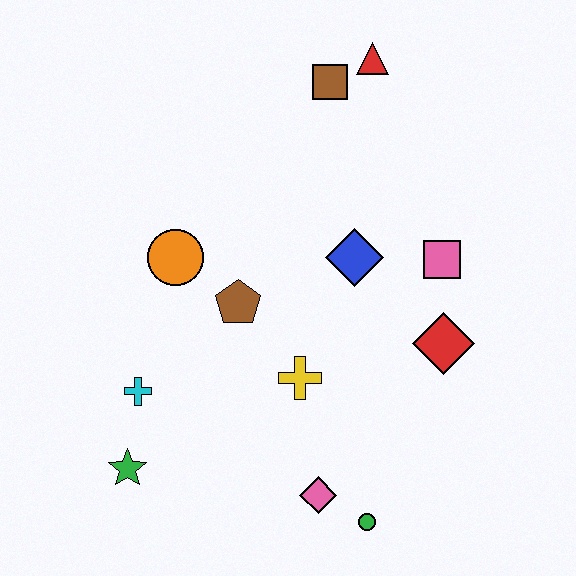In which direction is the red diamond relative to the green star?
The red diamond is to the right of the green star.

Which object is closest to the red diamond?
The pink square is closest to the red diamond.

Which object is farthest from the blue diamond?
The green star is farthest from the blue diamond.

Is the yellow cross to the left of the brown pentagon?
No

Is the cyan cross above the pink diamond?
Yes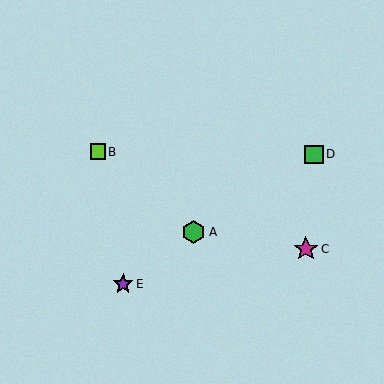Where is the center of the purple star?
The center of the purple star is at (123, 284).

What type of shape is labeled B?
Shape B is a lime square.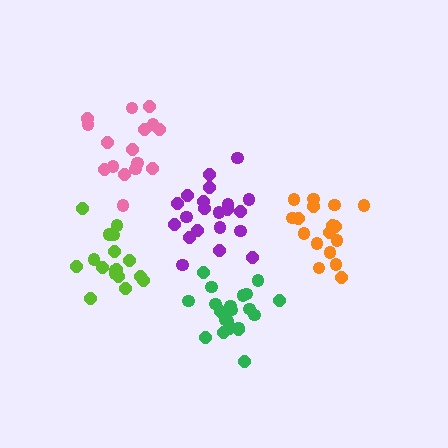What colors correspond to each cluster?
The clusters are colored: purple, green, orange, pink, lime.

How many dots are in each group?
Group 1: 21 dots, Group 2: 21 dots, Group 3: 17 dots, Group 4: 16 dots, Group 5: 18 dots (93 total).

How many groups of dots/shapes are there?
There are 5 groups.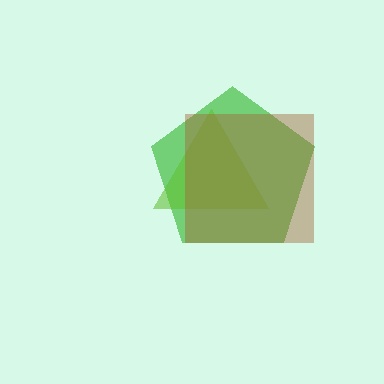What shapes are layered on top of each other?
The layered shapes are: a green pentagon, a lime triangle, a brown square.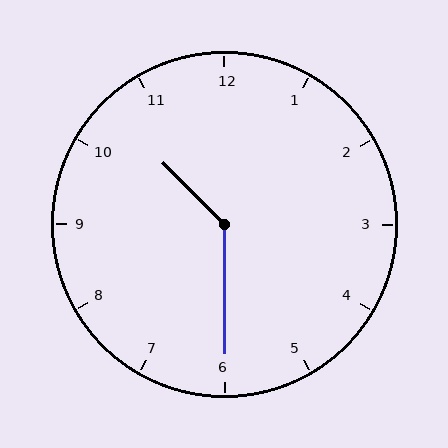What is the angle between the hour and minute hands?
Approximately 135 degrees.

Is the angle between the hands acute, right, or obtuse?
It is obtuse.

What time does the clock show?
10:30.